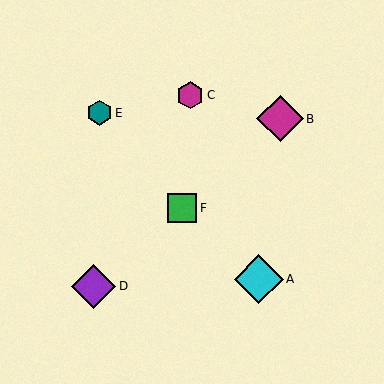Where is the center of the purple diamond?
The center of the purple diamond is at (94, 286).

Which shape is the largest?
The cyan diamond (labeled A) is the largest.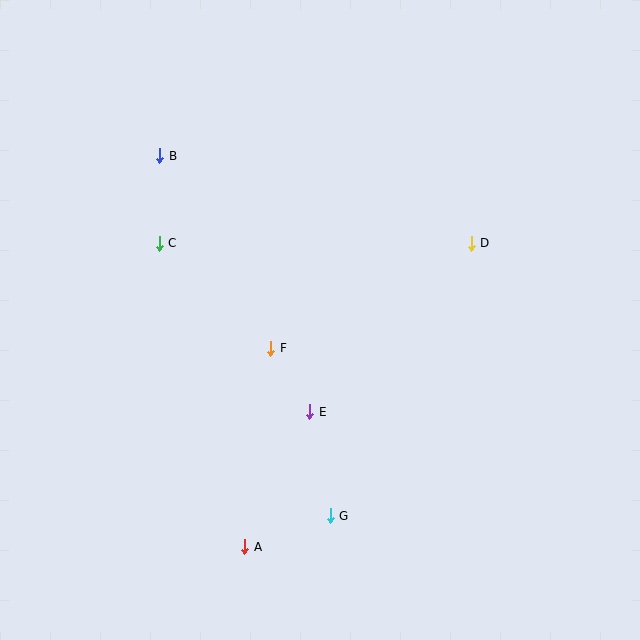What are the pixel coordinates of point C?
Point C is at (159, 243).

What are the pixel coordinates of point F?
Point F is at (271, 348).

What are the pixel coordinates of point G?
Point G is at (330, 516).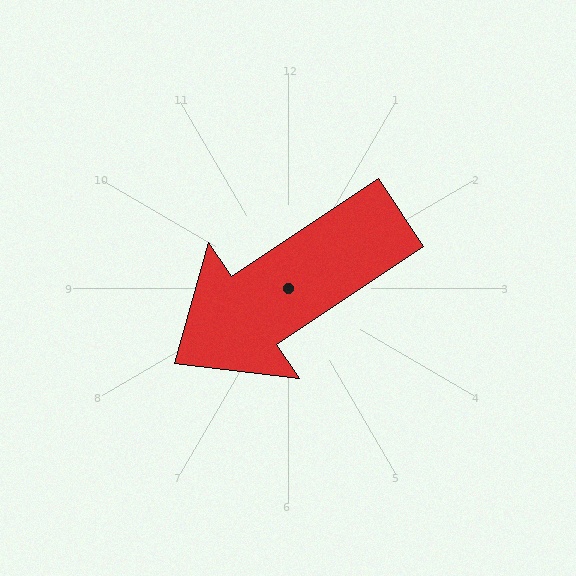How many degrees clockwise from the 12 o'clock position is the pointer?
Approximately 236 degrees.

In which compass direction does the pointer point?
Southwest.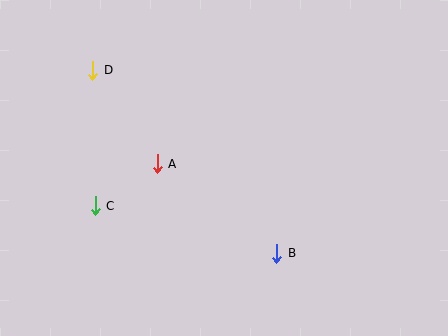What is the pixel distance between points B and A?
The distance between B and A is 150 pixels.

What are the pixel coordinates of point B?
Point B is at (277, 253).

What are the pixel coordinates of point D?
Point D is at (93, 70).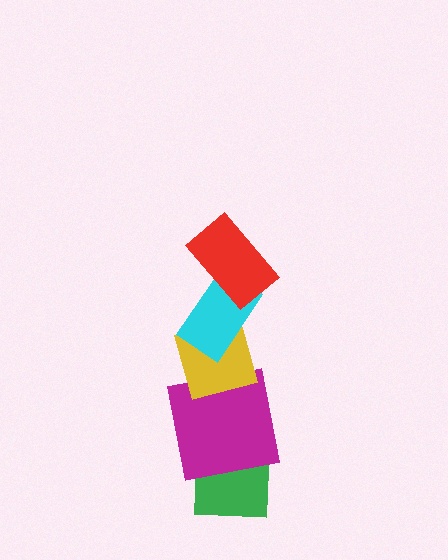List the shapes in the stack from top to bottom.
From top to bottom: the red rectangle, the cyan rectangle, the yellow diamond, the magenta square, the green square.